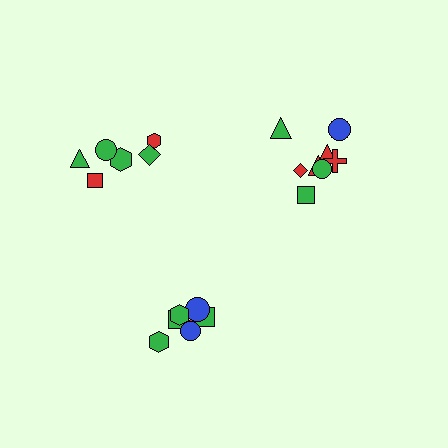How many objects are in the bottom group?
There are 7 objects.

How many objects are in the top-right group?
There are 8 objects.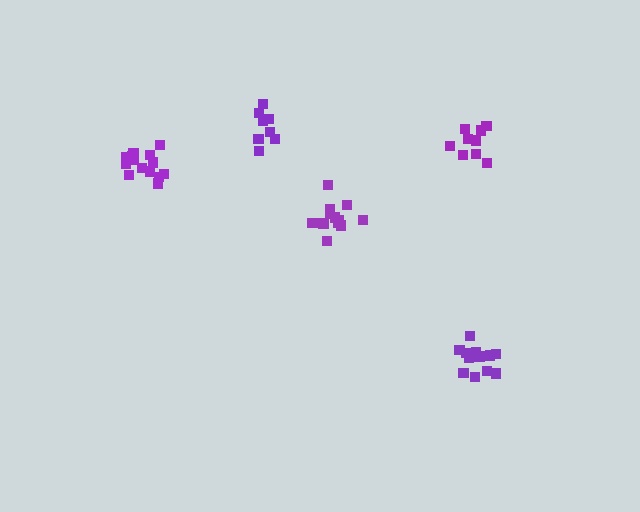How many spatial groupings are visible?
There are 5 spatial groupings.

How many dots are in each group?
Group 1: 12 dots, Group 2: 14 dots, Group 3: 9 dots, Group 4: 12 dots, Group 5: 8 dots (55 total).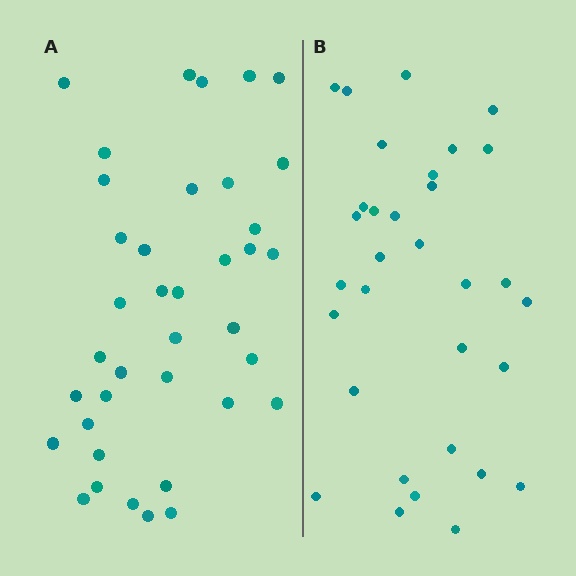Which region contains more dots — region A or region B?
Region A (the left region) has more dots.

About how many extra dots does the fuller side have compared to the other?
Region A has about 6 more dots than region B.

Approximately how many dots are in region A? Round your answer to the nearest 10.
About 40 dots. (The exact count is 38, which rounds to 40.)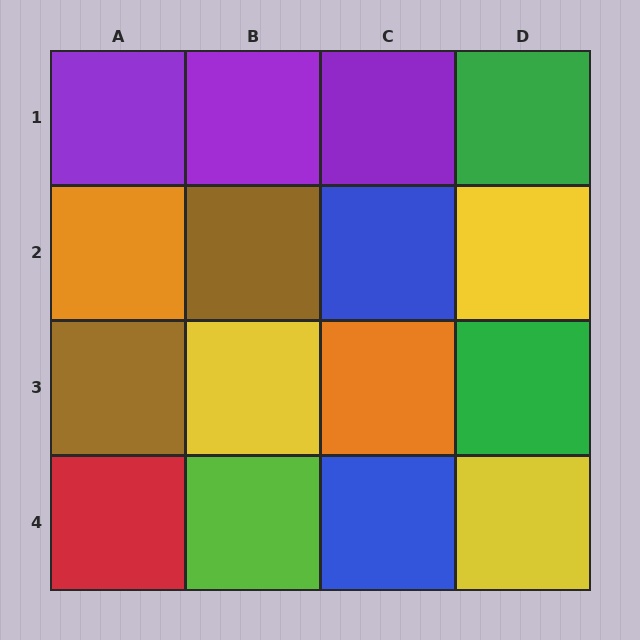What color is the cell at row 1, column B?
Purple.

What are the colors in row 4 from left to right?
Red, lime, blue, yellow.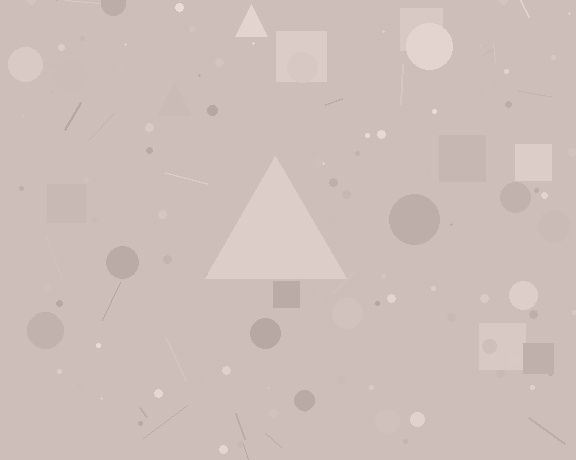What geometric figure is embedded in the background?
A triangle is embedded in the background.